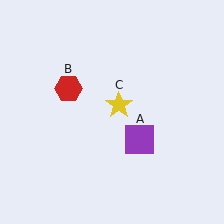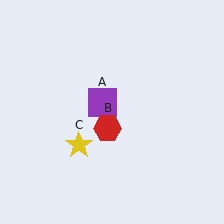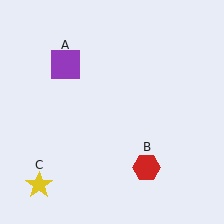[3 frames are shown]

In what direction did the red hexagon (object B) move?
The red hexagon (object B) moved down and to the right.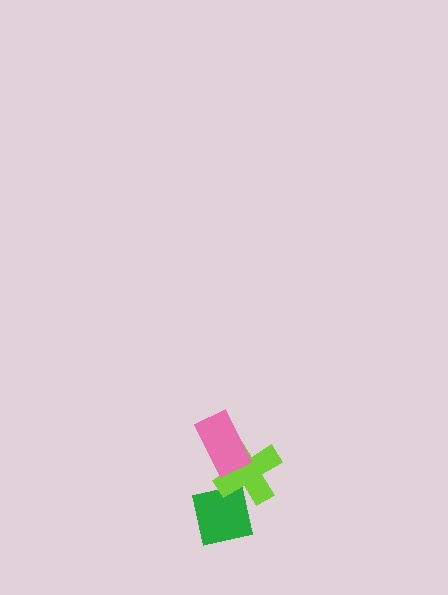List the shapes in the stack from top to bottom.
From top to bottom: the pink rectangle, the lime cross, the green square.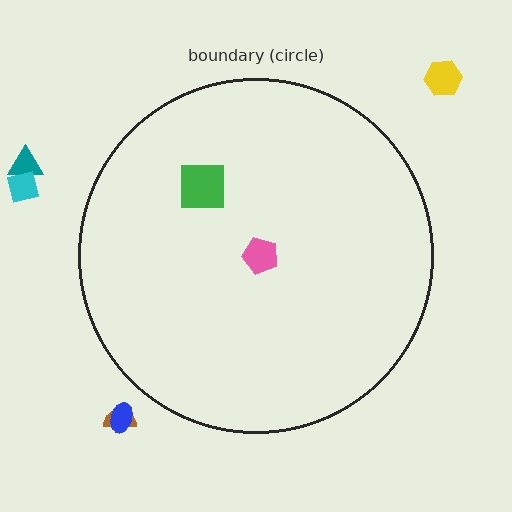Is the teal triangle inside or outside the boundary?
Outside.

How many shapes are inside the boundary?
2 inside, 5 outside.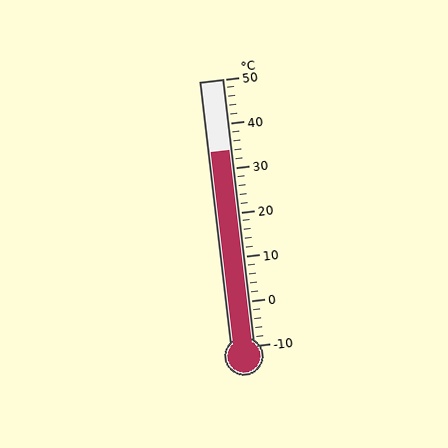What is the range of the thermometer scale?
The thermometer scale ranges from -10°C to 50°C.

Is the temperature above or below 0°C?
The temperature is above 0°C.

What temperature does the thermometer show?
The thermometer shows approximately 34°C.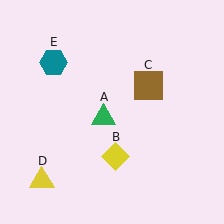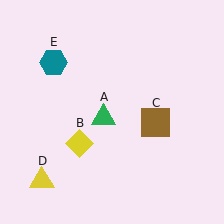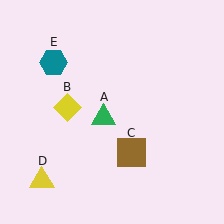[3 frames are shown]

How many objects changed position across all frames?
2 objects changed position: yellow diamond (object B), brown square (object C).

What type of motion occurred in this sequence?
The yellow diamond (object B), brown square (object C) rotated clockwise around the center of the scene.